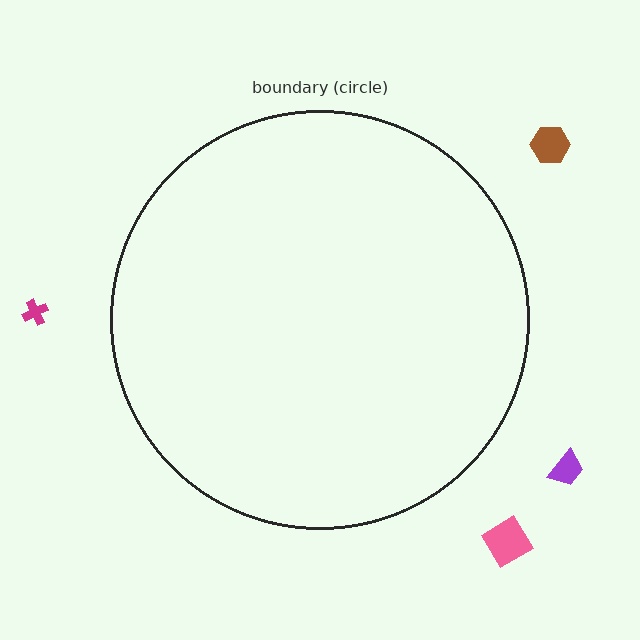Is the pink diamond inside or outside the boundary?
Outside.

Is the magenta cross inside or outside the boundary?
Outside.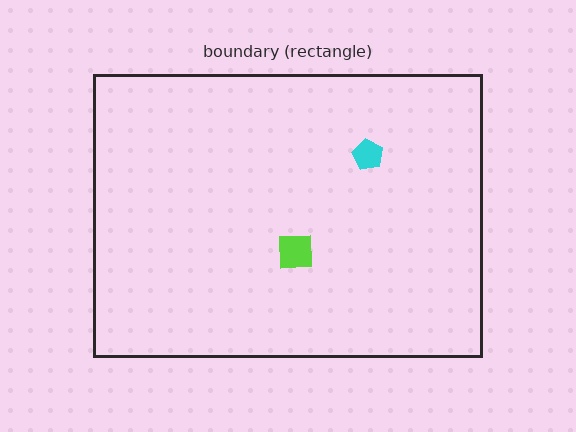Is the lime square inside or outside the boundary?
Inside.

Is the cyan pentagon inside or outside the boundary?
Inside.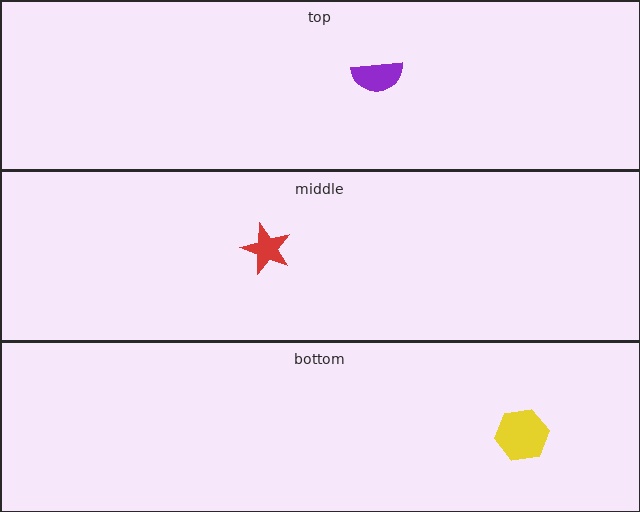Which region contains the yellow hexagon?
The bottom region.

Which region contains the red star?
The middle region.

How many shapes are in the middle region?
1.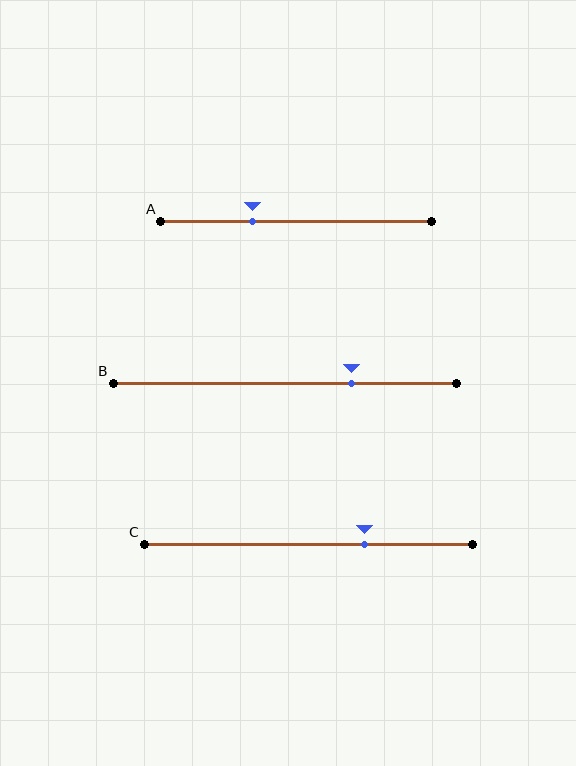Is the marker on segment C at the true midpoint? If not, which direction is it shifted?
No, the marker on segment C is shifted to the right by about 17% of the segment length.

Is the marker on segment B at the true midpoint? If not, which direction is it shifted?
No, the marker on segment B is shifted to the right by about 19% of the segment length.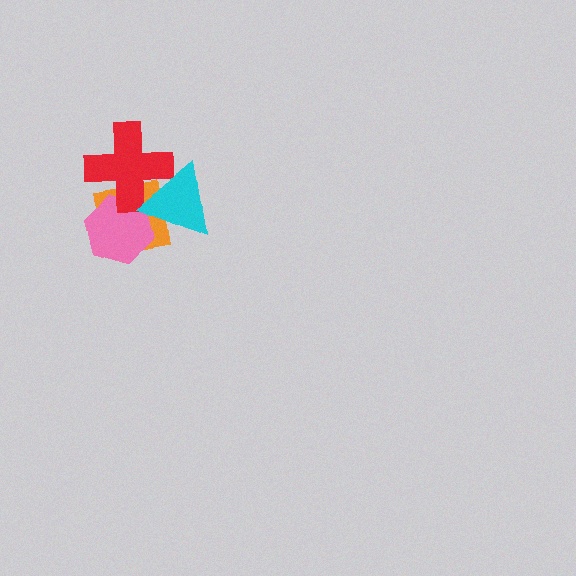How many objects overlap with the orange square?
3 objects overlap with the orange square.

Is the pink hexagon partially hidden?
Yes, it is partially covered by another shape.